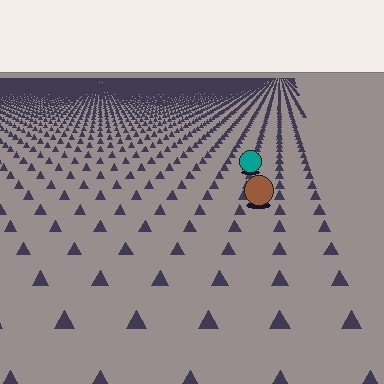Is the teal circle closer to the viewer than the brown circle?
No. The brown circle is closer — you can tell from the texture gradient: the ground texture is coarser near it.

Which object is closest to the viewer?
The brown circle is closest. The texture marks near it are larger and more spread out.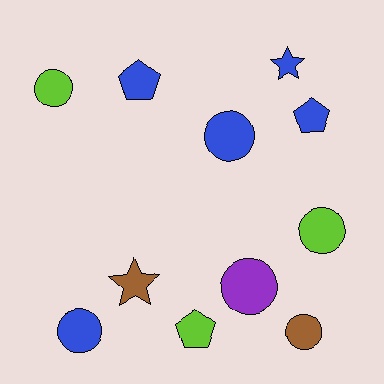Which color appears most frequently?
Blue, with 5 objects.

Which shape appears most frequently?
Circle, with 6 objects.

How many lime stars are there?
There are no lime stars.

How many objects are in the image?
There are 11 objects.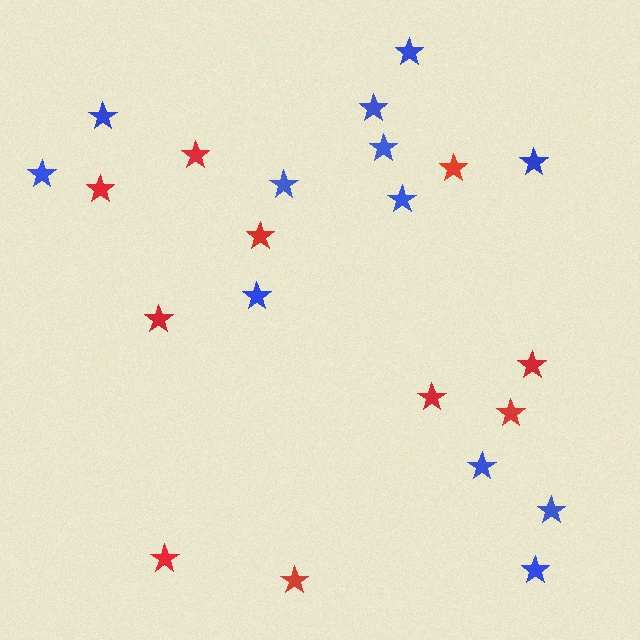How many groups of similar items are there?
There are 2 groups: one group of red stars (10) and one group of blue stars (12).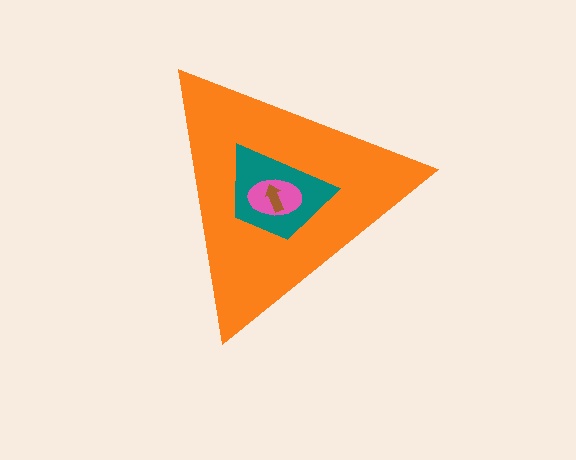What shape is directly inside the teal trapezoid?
The pink ellipse.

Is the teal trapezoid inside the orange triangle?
Yes.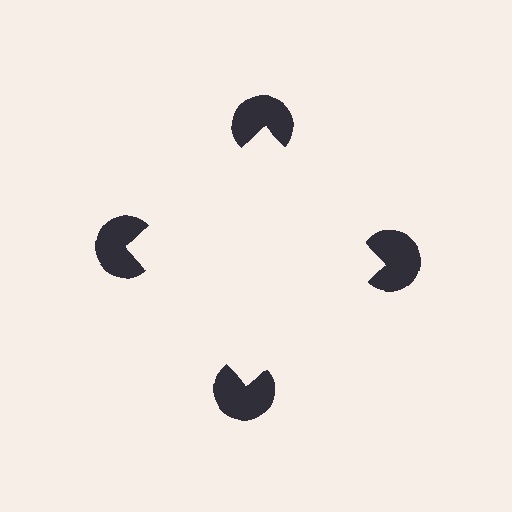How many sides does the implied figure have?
4 sides.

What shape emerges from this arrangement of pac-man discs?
An illusory square — its edges are inferred from the aligned wedge cuts in the pac-man discs, not physically drawn.